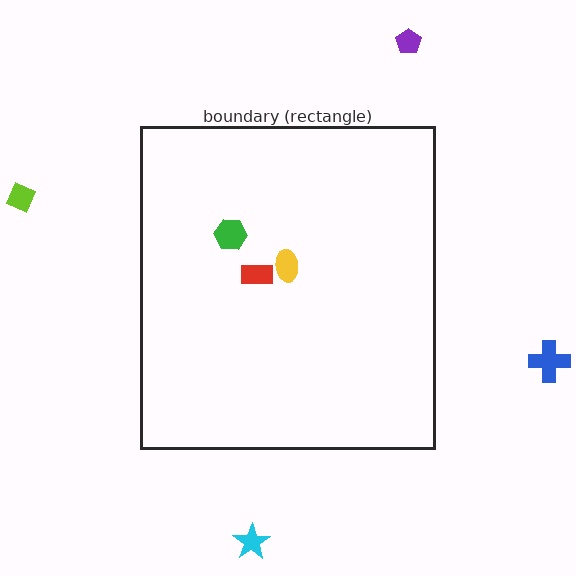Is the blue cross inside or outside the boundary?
Outside.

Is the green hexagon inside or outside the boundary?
Inside.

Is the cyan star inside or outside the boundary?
Outside.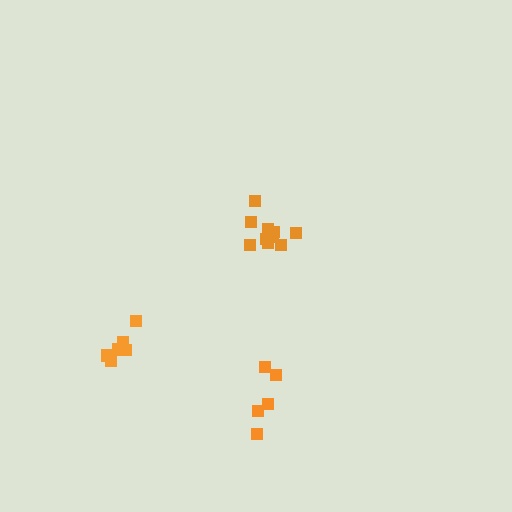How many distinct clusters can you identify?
There are 3 distinct clusters.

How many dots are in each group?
Group 1: 10 dots, Group 2: 6 dots, Group 3: 5 dots (21 total).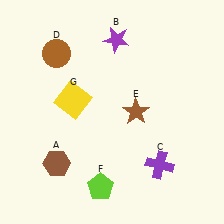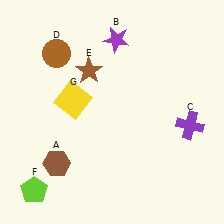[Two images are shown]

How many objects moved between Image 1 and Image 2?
3 objects moved between the two images.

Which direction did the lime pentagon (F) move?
The lime pentagon (F) moved left.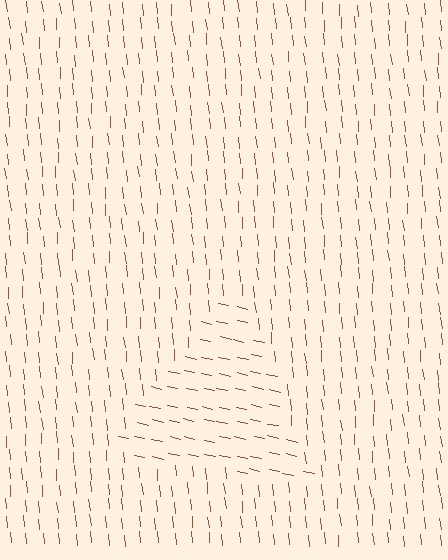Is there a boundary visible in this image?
Yes, there is a texture boundary formed by a change in line orientation.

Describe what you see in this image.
The image is filled with small brown line segments. A triangle region in the image has lines oriented differently from the surrounding lines, creating a visible texture boundary.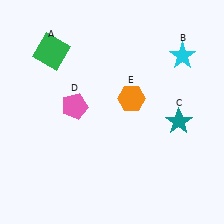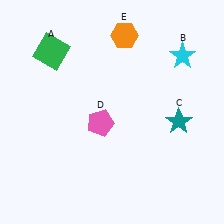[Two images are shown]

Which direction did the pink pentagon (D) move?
The pink pentagon (D) moved right.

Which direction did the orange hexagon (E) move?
The orange hexagon (E) moved up.